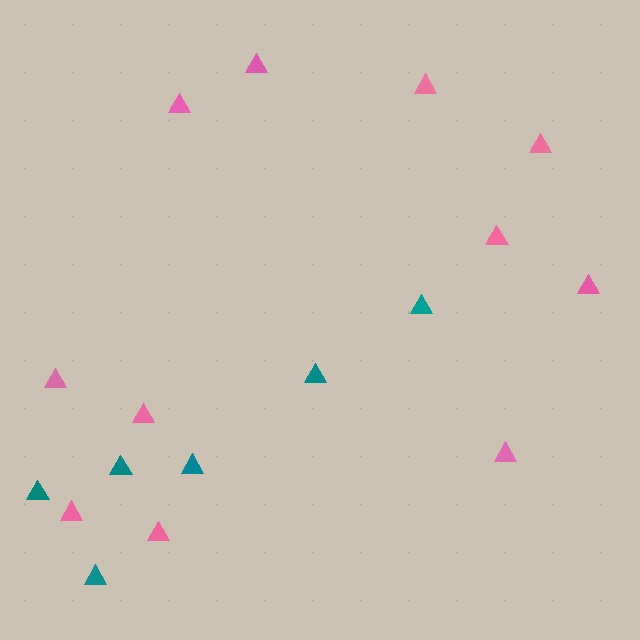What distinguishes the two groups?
There are 2 groups: one group of teal triangles (6) and one group of pink triangles (11).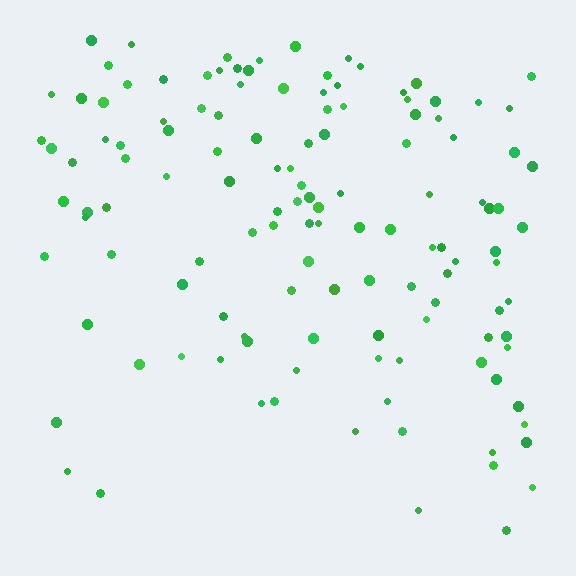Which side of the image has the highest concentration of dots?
The top.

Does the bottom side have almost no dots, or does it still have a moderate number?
Still a moderate number, just noticeably fewer than the top.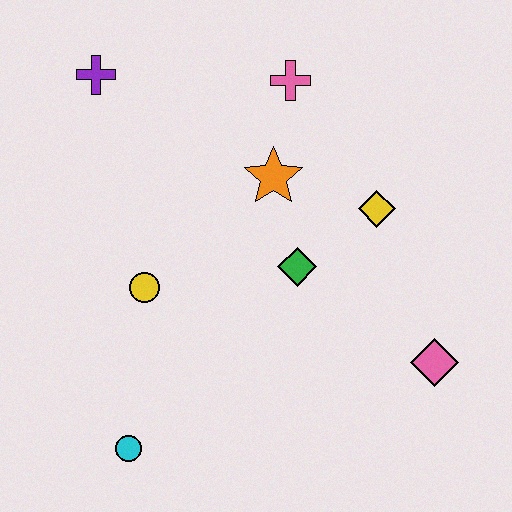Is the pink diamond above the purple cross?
No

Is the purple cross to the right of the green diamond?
No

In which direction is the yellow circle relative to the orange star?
The yellow circle is to the left of the orange star.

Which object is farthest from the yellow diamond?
The cyan circle is farthest from the yellow diamond.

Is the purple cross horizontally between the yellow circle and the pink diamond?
No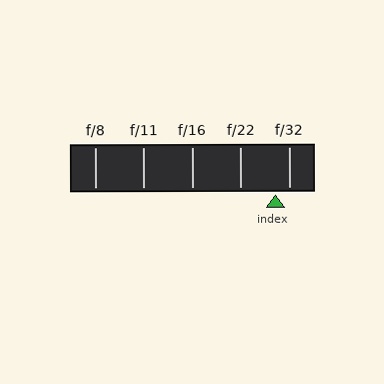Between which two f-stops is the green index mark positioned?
The index mark is between f/22 and f/32.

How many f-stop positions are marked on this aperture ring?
There are 5 f-stop positions marked.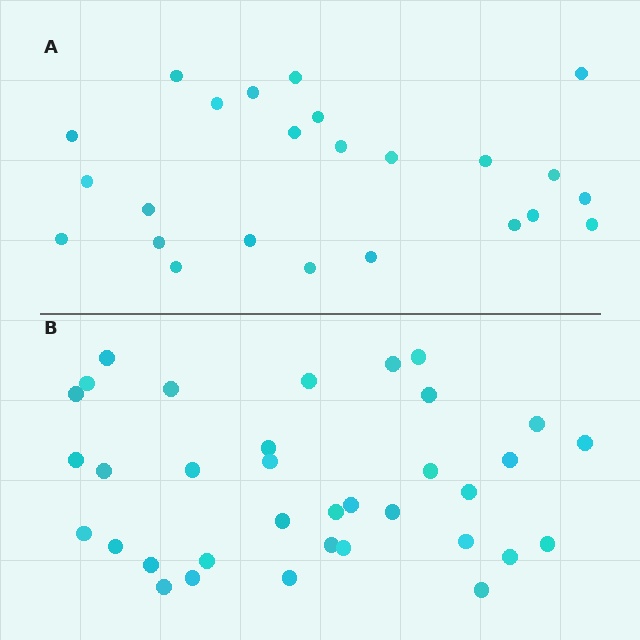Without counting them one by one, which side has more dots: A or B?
Region B (the bottom region) has more dots.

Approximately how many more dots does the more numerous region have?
Region B has roughly 12 or so more dots than region A.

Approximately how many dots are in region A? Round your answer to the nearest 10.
About 20 dots. (The exact count is 24, which rounds to 20.)